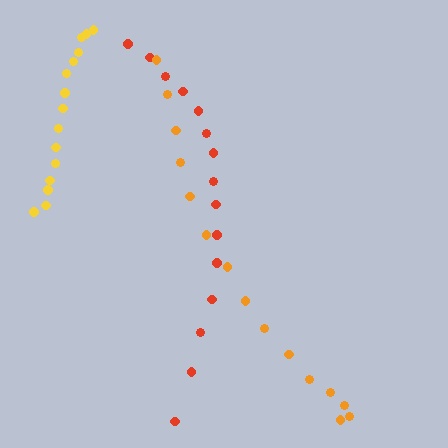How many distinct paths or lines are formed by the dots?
There are 3 distinct paths.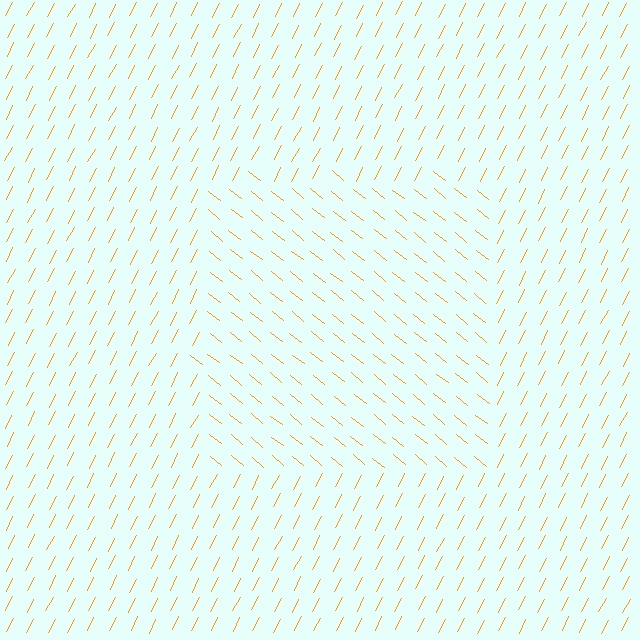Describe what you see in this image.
The image is filled with small orange line segments. A rectangle region in the image has lines oriented differently from the surrounding lines, creating a visible texture boundary.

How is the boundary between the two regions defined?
The boundary is defined purely by a change in line orientation (approximately 78 degrees difference). All lines are the same color and thickness.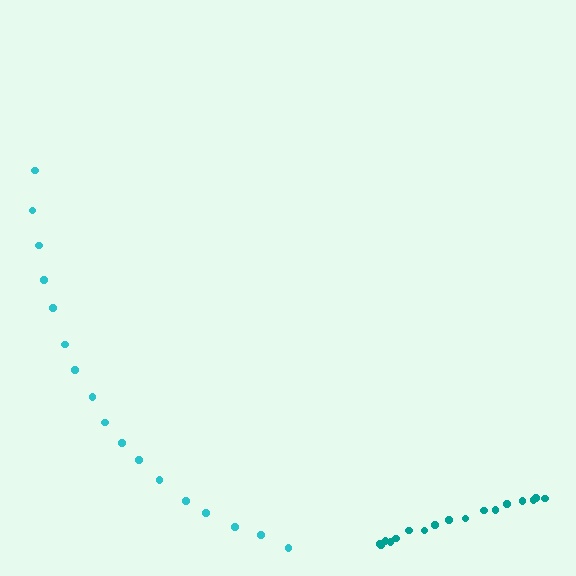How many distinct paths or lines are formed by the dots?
There are 2 distinct paths.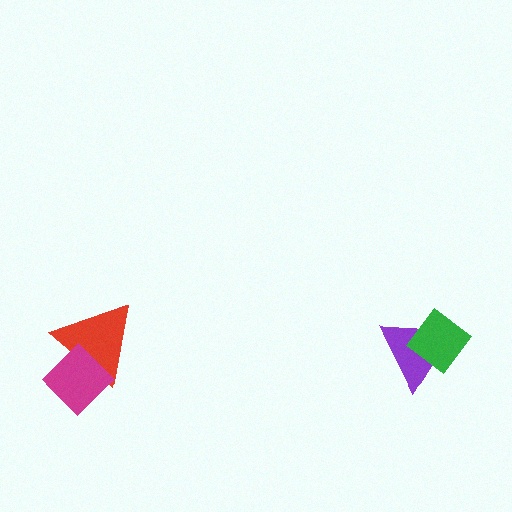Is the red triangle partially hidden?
Yes, it is partially covered by another shape.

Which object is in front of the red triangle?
The magenta diamond is in front of the red triangle.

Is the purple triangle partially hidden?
Yes, it is partially covered by another shape.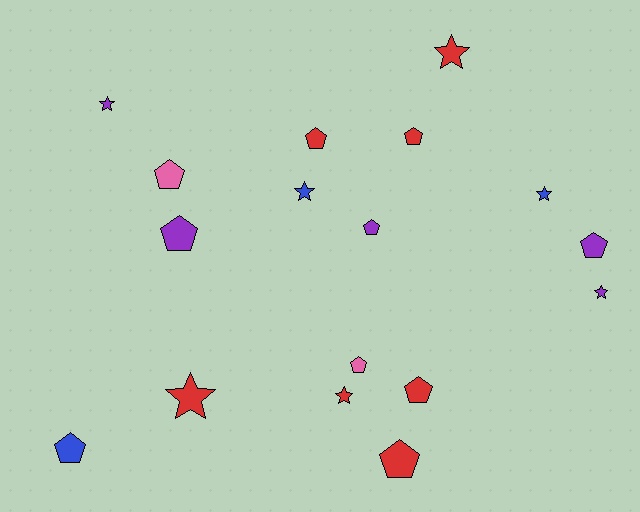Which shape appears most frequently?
Pentagon, with 10 objects.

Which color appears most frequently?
Red, with 7 objects.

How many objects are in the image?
There are 17 objects.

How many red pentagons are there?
There are 4 red pentagons.